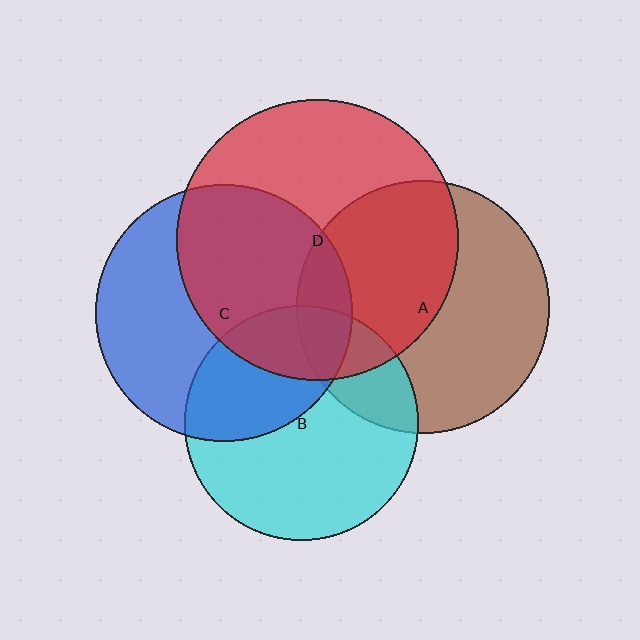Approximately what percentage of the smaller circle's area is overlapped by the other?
Approximately 10%.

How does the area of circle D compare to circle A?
Approximately 1.2 times.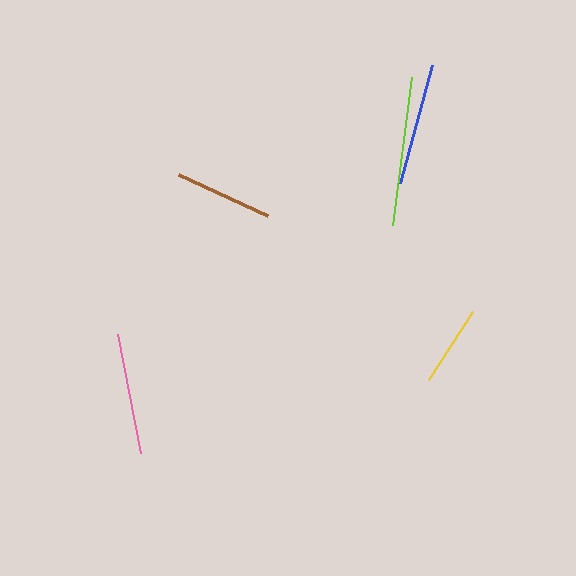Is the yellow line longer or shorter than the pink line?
The pink line is longer than the yellow line.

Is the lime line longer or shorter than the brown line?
The lime line is longer than the brown line.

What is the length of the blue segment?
The blue segment is approximately 122 pixels long.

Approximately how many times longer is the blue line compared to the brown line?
The blue line is approximately 1.3 times the length of the brown line.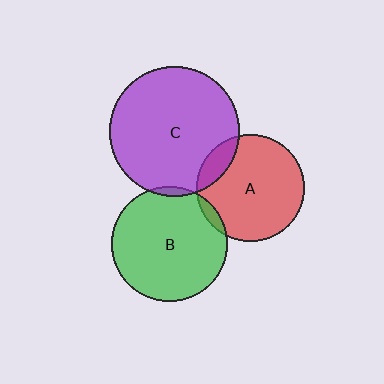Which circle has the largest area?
Circle C (purple).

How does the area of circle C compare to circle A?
Approximately 1.4 times.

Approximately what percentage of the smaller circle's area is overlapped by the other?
Approximately 5%.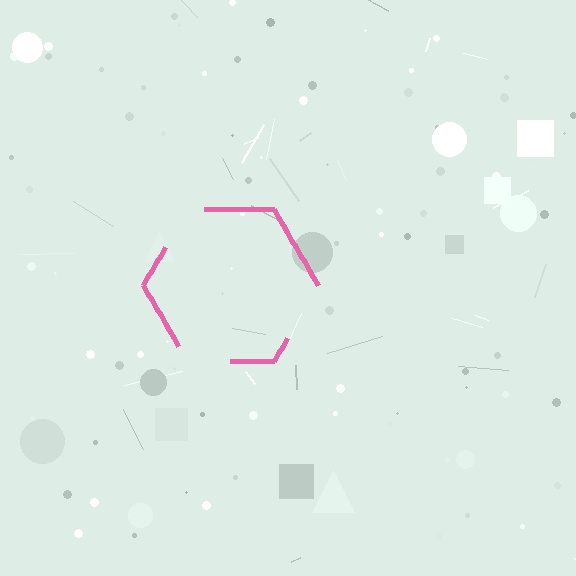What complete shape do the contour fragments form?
The contour fragments form a hexagon.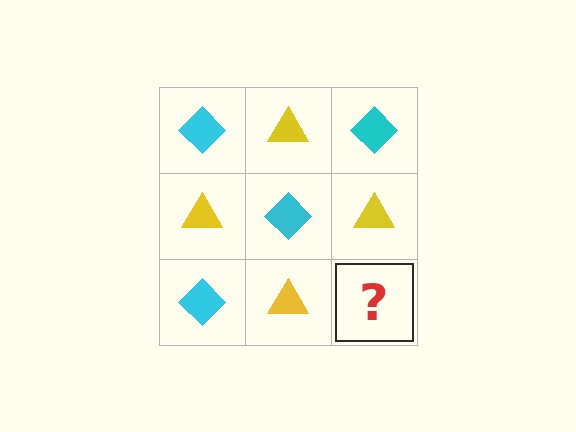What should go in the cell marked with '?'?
The missing cell should contain a cyan diamond.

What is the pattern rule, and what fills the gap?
The rule is that it alternates cyan diamond and yellow triangle in a checkerboard pattern. The gap should be filled with a cyan diamond.